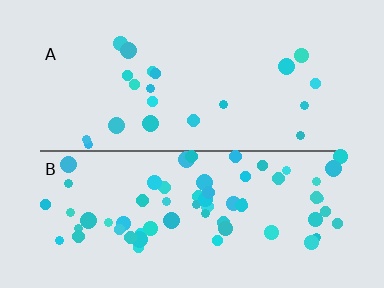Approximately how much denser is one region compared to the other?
Approximately 3.1× — region B over region A.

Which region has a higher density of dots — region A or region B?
B (the bottom).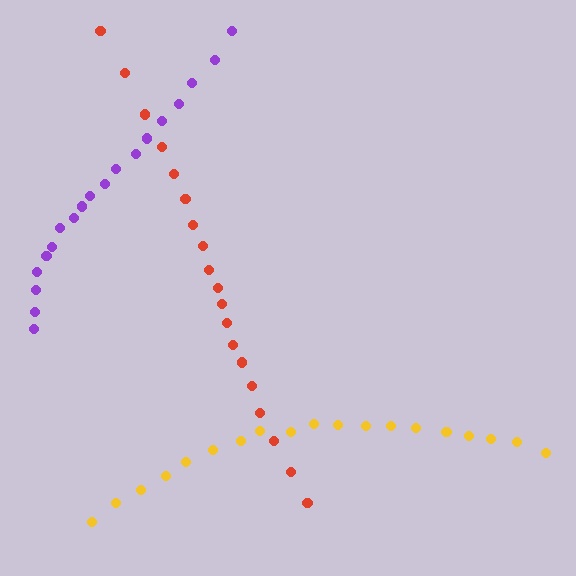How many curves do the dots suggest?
There are 3 distinct paths.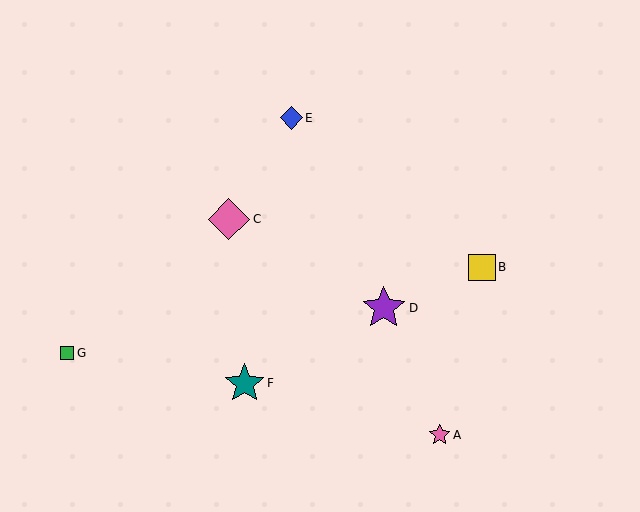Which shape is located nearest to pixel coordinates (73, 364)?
The green square (labeled G) at (67, 353) is nearest to that location.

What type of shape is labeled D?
Shape D is a purple star.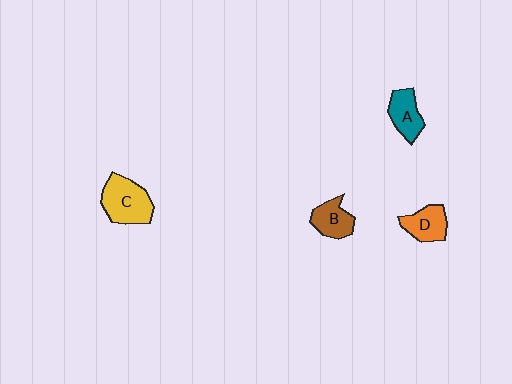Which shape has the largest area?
Shape C (yellow).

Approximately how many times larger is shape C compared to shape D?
Approximately 1.5 times.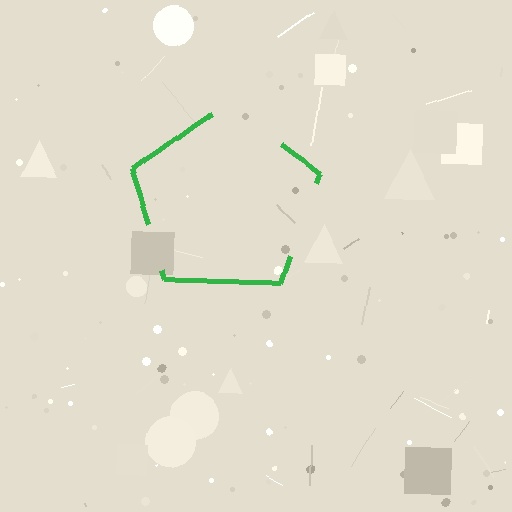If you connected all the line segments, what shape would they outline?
They would outline a pentagon.